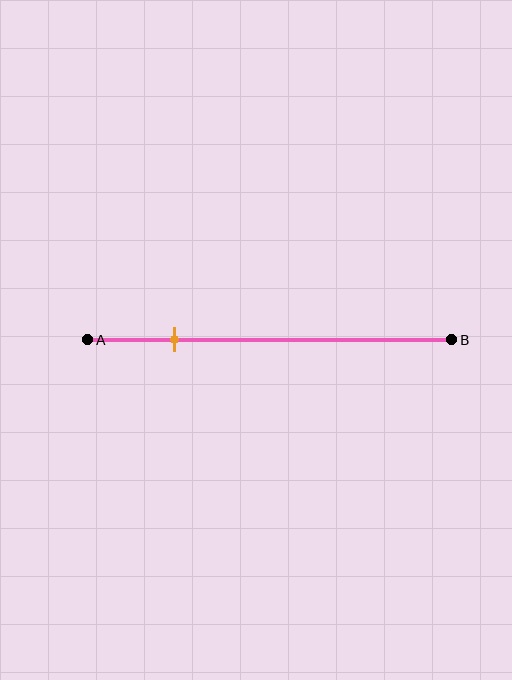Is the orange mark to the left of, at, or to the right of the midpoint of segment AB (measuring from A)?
The orange mark is to the left of the midpoint of segment AB.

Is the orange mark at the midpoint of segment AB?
No, the mark is at about 25% from A, not at the 50% midpoint.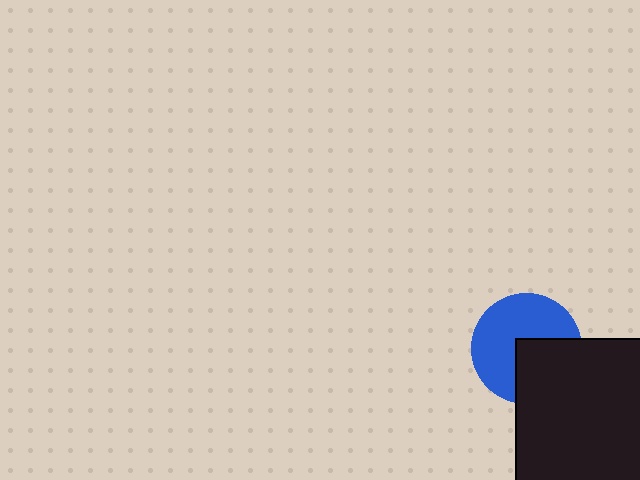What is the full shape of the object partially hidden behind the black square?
The partially hidden object is a blue circle.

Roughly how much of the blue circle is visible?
About half of it is visible (roughly 61%).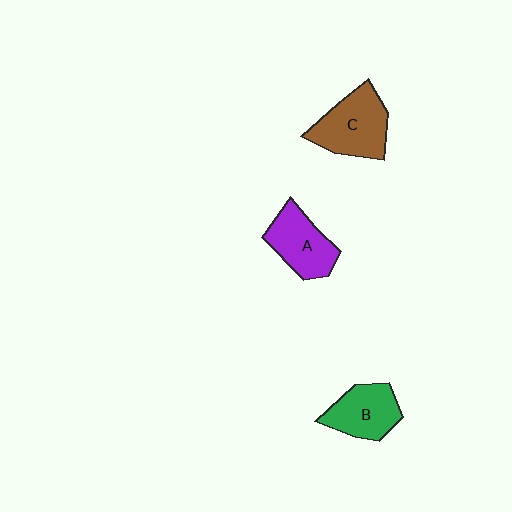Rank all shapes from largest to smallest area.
From largest to smallest: C (brown), A (purple), B (green).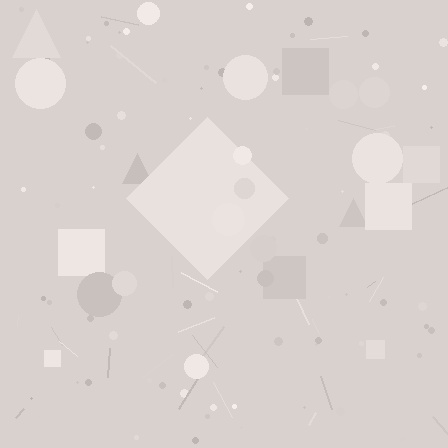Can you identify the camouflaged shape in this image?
The camouflaged shape is a diamond.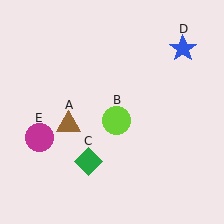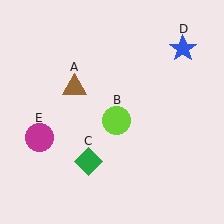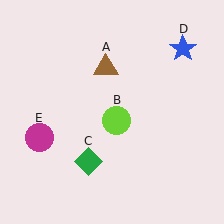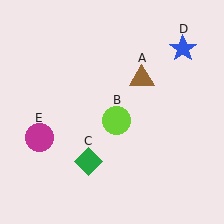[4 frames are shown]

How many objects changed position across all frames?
1 object changed position: brown triangle (object A).